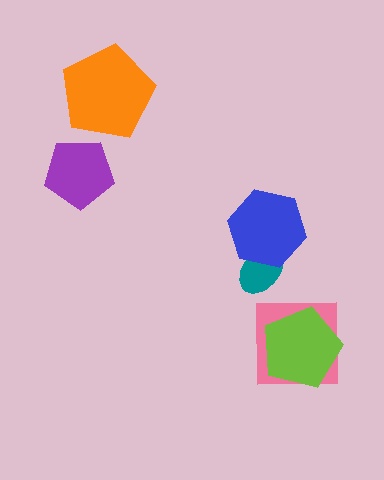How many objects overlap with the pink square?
1 object overlaps with the pink square.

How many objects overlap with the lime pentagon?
1 object overlaps with the lime pentagon.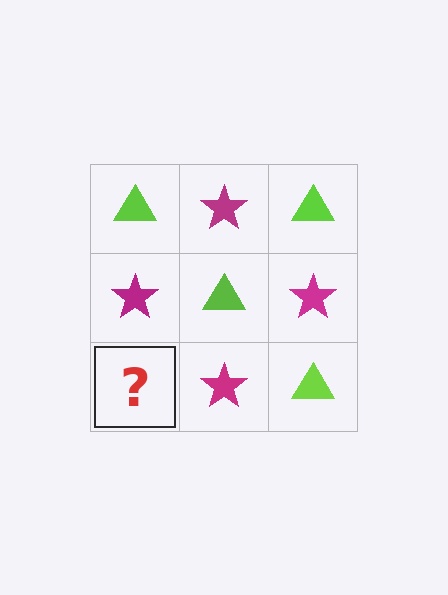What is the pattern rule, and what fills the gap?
The rule is that it alternates lime triangle and magenta star in a checkerboard pattern. The gap should be filled with a lime triangle.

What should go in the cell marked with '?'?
The missing cell should contain a lime triangle.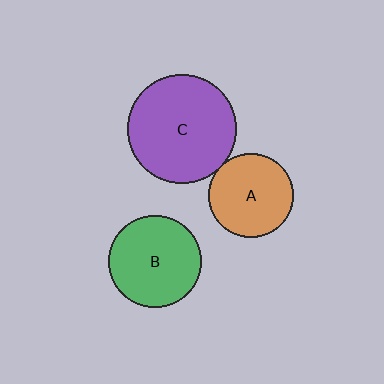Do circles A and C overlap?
Yes.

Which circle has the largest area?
Circle C (purple).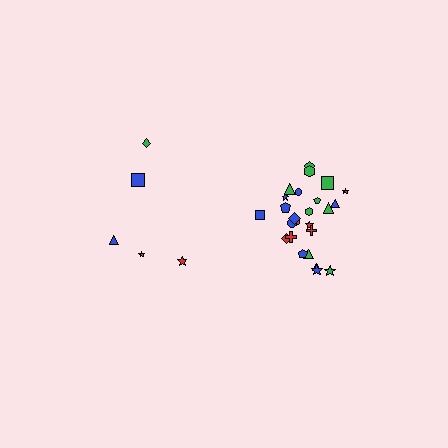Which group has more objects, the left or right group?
The right group.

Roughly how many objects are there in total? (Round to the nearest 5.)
Roughly 30 objects in total.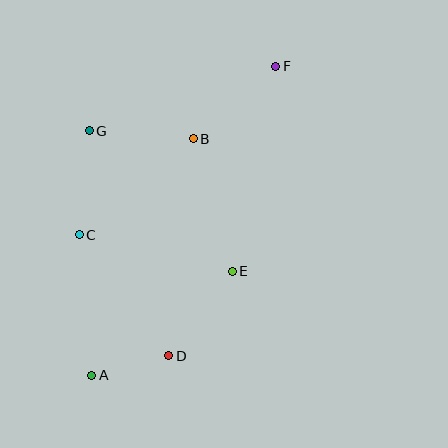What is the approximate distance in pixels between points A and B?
The distance between A and B is approximately 257 pixels.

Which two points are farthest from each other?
Points A and F are farthest from each other.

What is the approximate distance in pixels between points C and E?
The distance between C and E is approximately 157 pixels.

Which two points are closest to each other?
Points A and D are closest to each other.